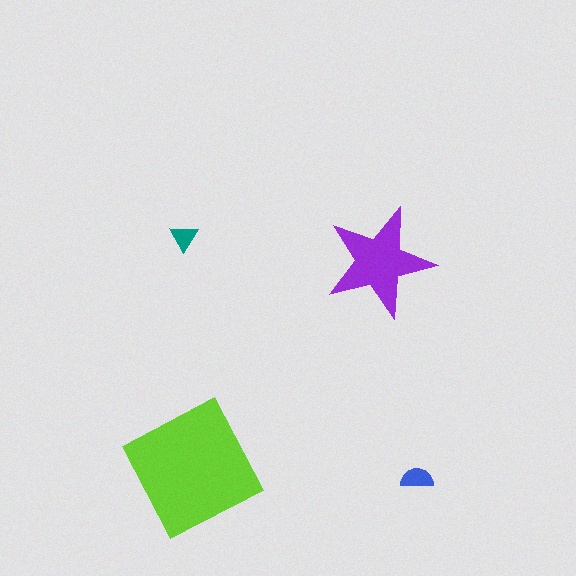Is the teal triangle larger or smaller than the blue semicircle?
Smaller.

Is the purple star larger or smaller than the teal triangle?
Larger.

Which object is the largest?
The lime square.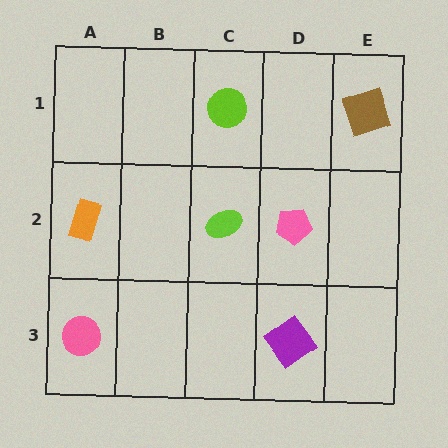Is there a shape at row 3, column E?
No, that cell is empty.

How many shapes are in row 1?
2 shapes.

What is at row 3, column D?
A purple diamond.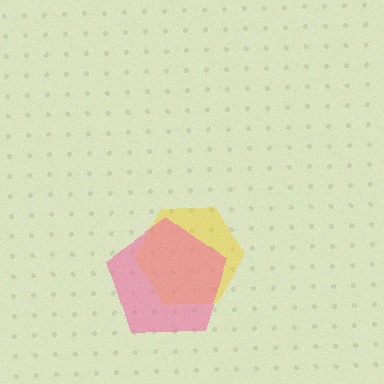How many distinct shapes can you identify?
There are 2 distinct shapes: a yellow hexagon, a pink pentagon.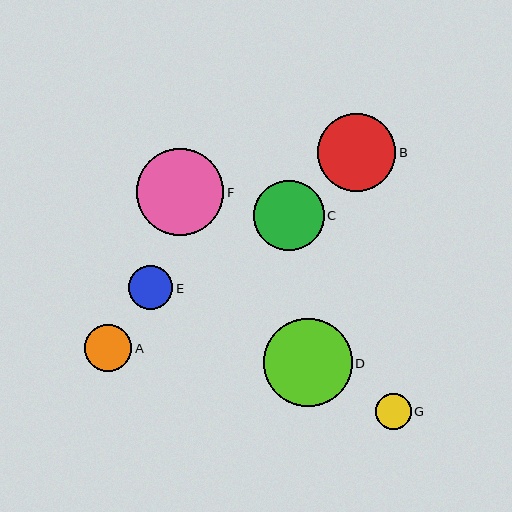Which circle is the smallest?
Circle G is the smallest with a size of approximately 36 pixels.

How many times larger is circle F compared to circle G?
Circle F is approximately 2.4 times the size of circle G.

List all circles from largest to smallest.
From largest to smallest: D, F, B, C, A, E, G.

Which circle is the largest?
Circle D is the largest with a size of approximately 88 pixels.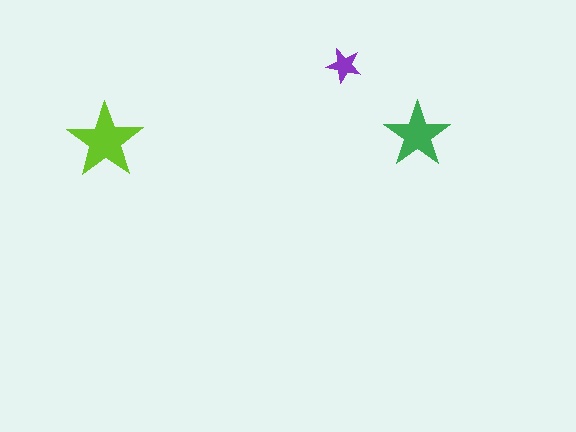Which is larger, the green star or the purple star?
The green one.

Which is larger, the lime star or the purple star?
The lime one.